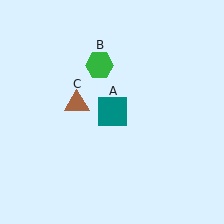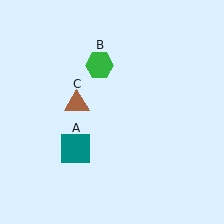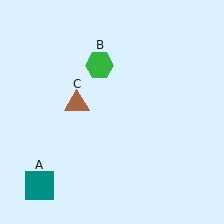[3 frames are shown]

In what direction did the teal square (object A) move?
The teal square (object A) moved down and to the left.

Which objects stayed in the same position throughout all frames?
Green hexagon (object B) and brown triangle (object C) remained stationary.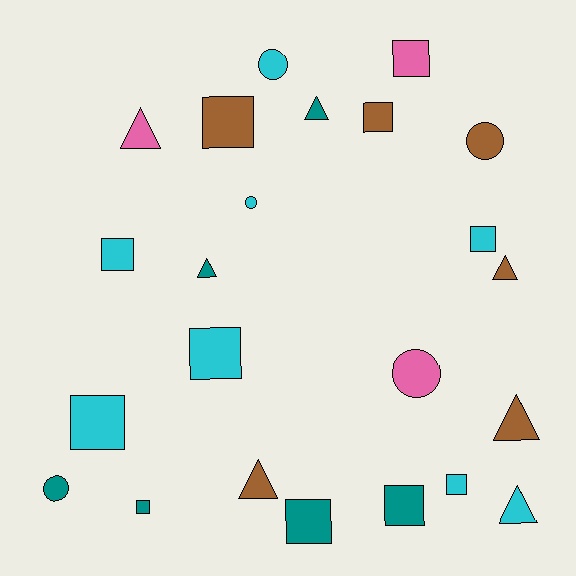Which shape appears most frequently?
Square, with 11 objects.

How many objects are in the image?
There are 23 objects.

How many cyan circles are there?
There are 2 cyan circles.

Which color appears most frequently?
Cyan, with 8 objects.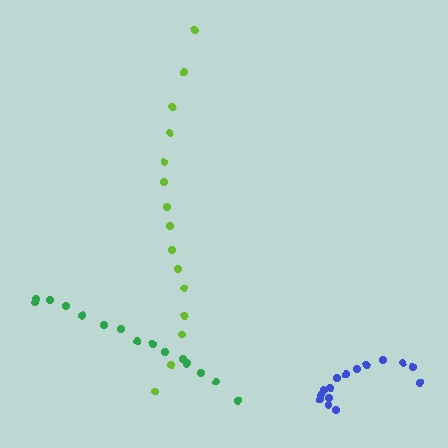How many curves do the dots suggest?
There are 3 distinct paths.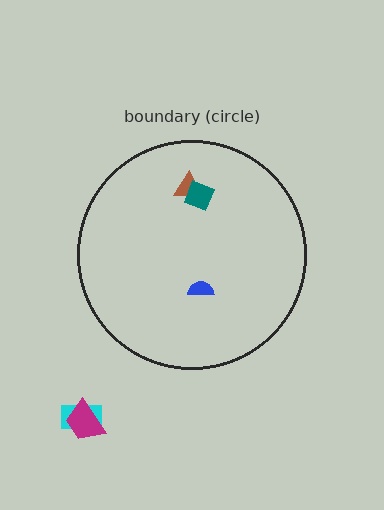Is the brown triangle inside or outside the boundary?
Inside.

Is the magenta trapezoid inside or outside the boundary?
Outside.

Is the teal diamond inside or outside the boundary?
Inside.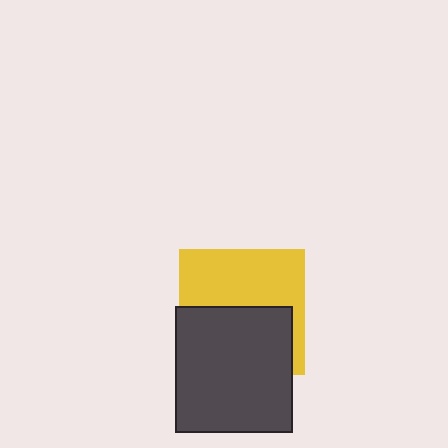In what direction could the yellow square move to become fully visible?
The yellow square could move up. That would shift it out from behind the dark gray rectangle entirely.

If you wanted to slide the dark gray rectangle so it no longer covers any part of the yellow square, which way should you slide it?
Slide it down — that is the most direct way to separate the two shapes.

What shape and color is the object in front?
The object in front is a dark gray rectangle.